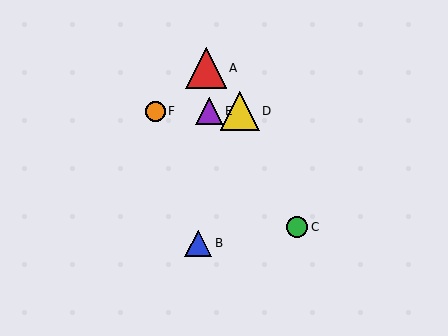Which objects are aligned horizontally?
Objects D, E, F are aligned horizontally.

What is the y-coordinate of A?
Object A is at y≈68.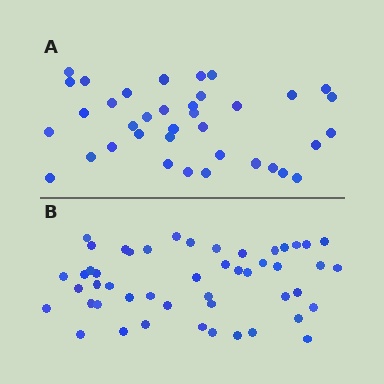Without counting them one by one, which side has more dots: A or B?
Region B (the bottom region) has more dots.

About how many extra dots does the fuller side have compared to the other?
Region B has roughly 12 or so more dots than region A.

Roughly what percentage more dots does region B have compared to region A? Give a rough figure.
About 30% more.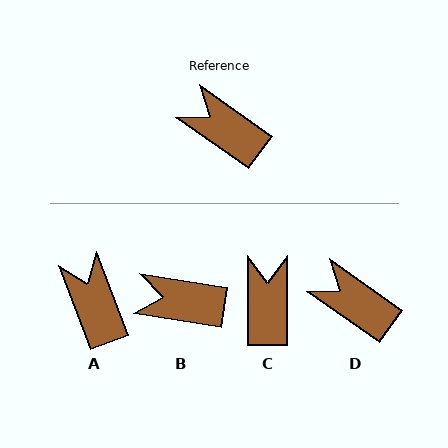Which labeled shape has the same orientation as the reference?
D.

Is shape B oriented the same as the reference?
No, it is off by about 26 degrees.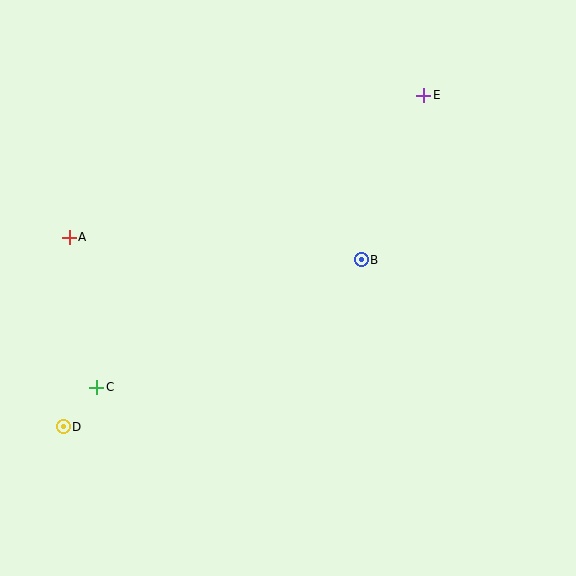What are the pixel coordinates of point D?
Point D is at (63, 427).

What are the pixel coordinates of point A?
Point A is at (69, 237).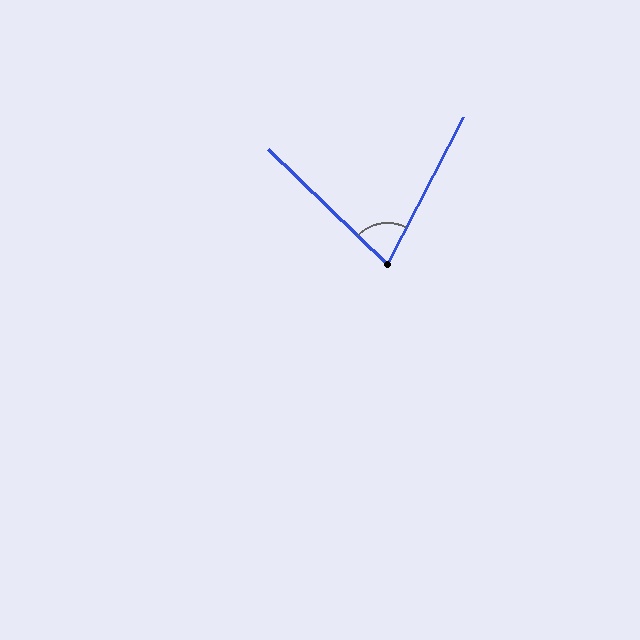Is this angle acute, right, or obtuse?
It is acute.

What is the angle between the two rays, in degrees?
Approximately 73 degrees.